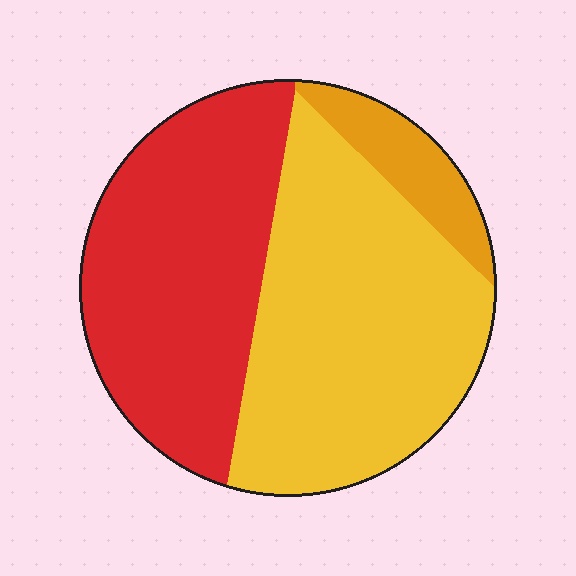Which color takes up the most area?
Yellow, at roughly 50%.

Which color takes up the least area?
Orange, at roughly 10%.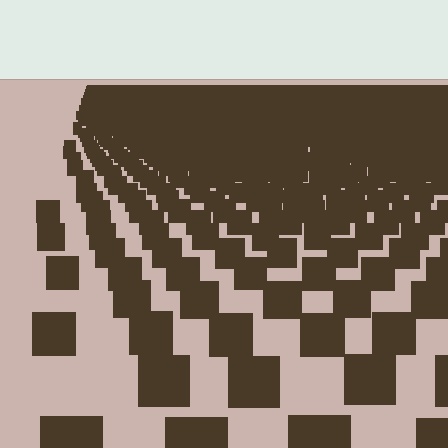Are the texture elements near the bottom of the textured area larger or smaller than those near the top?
Larger. Near the bottom, elements are closer to the viewer and appear at a bigger on-screen size.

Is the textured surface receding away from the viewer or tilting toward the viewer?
The surface is receding away from the viewer. Texture elements get smaller and denser toward the top.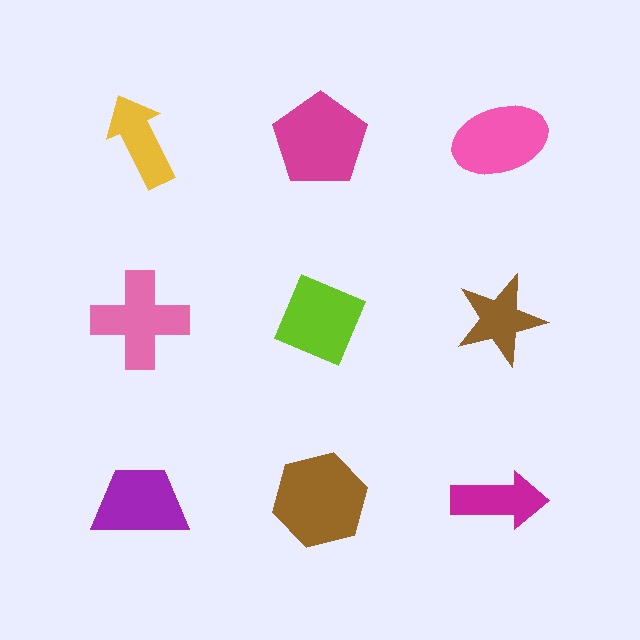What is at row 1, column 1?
A yellow arrow.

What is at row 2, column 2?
A lime diamond.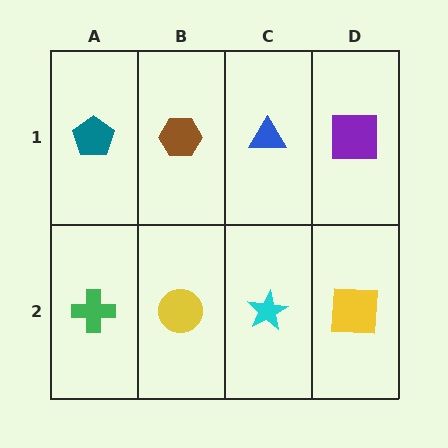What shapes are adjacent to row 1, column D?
A yellow square (row 2, column D), a blue triangle (row 1, column C).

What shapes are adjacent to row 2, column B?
A brown hexagon (row 1, column B), a green cross (row 2, column A), a cyan star (row 2, column C).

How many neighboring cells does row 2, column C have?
3.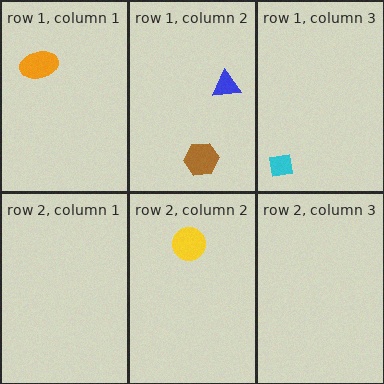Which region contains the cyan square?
The row 1, column 3 region.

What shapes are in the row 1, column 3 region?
The cyan square.